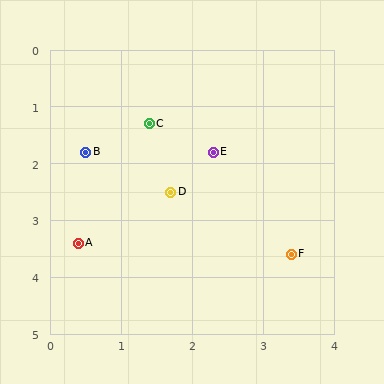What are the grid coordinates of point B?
Point B is at approximately (0.5, 1.8).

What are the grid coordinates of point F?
Point F is at approximately (3.4, 3.6).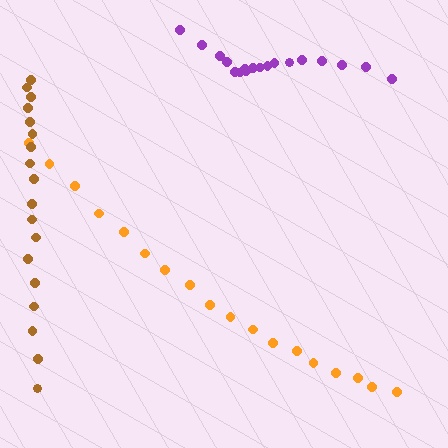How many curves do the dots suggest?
There are 3 distinct paths.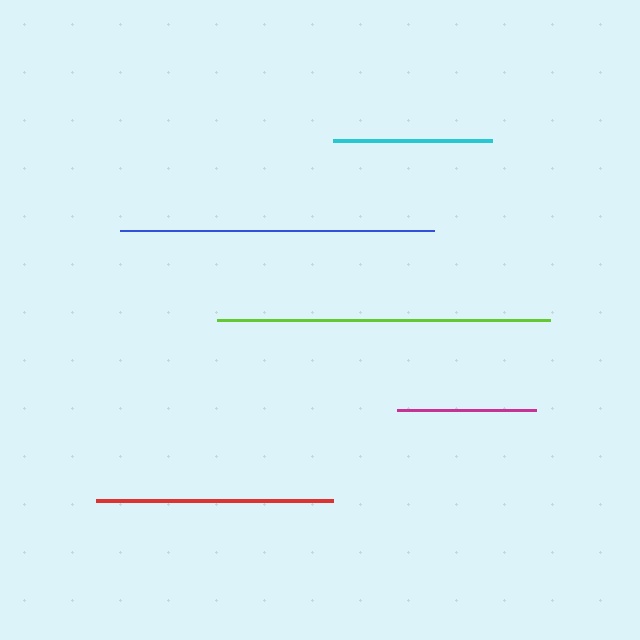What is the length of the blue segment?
The blue segment is approximately 313 pixels long.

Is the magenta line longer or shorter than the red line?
The red line is longer than the magenta line.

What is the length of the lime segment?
The lime segment is approximately 333 pixels long.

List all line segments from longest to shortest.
From longest to shortest: lime, blue, red, cyan, magenta.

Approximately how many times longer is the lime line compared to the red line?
The lime line is approximately 1.4 times the length of the red line.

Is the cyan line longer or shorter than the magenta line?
The cyan line is longer than the magenta line.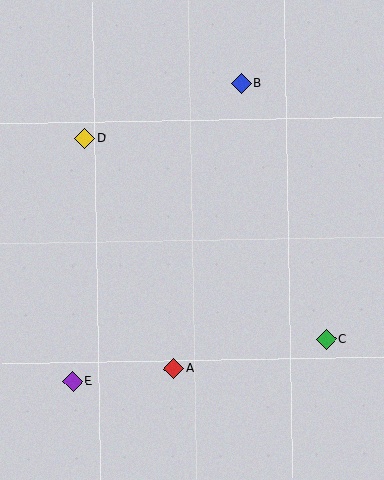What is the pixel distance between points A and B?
The distance between A and B is 293 pixels.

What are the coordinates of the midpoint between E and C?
The midpoint between E and C is at (199, 361).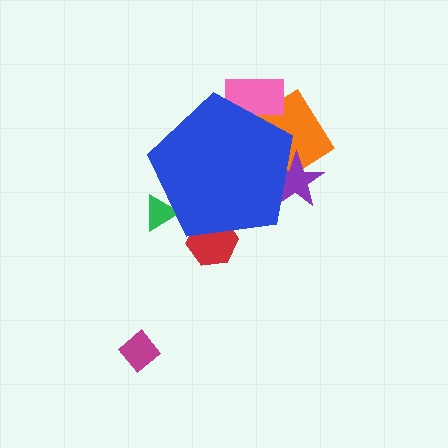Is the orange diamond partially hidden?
Yes, the orange diamond is partially hidden behind the blue pentagon.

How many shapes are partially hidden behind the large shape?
5 shapes are partially hidden.